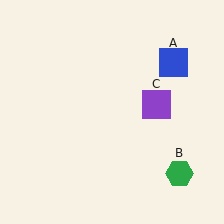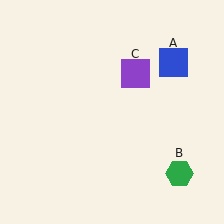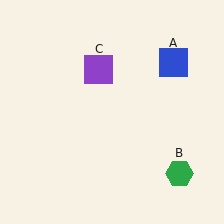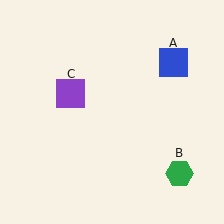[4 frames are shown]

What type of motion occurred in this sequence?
The purple square (object C) rotated counterclockwise around the center of the scene.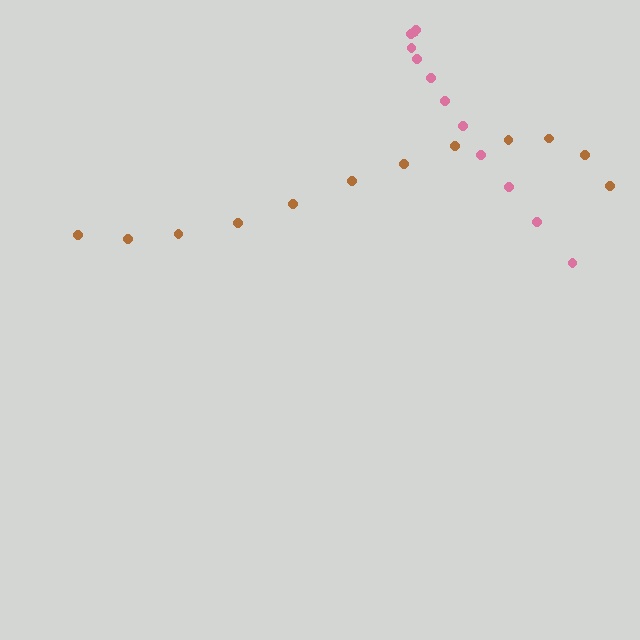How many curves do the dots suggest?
There are 2 distinct paths.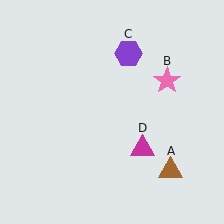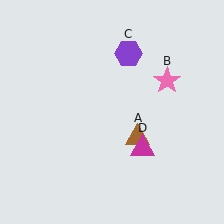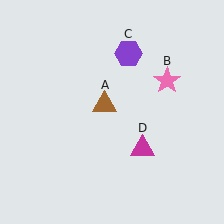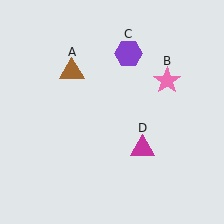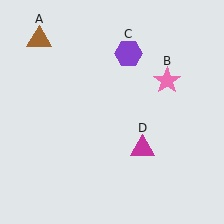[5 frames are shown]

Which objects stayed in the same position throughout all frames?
Pink star (object B) and purple hexagon (object C) and magenta triangle (object D) remained stationary.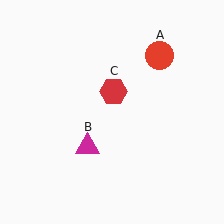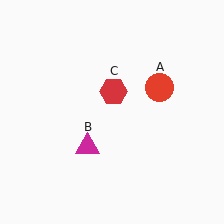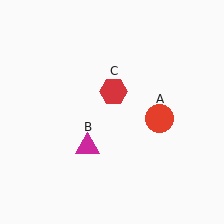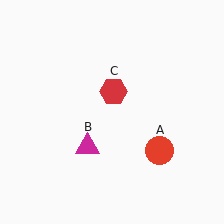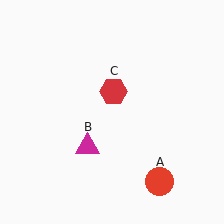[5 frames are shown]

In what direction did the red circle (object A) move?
The red circle (object A) moved down.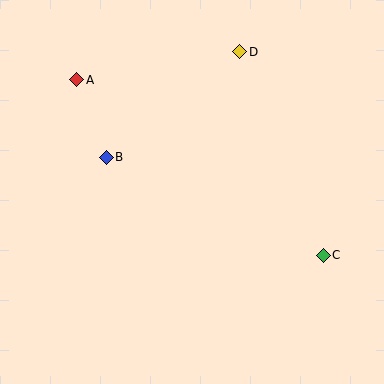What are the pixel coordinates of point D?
Point D is at (240, 52).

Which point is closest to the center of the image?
Point B at (106, 157) is closest to the center.